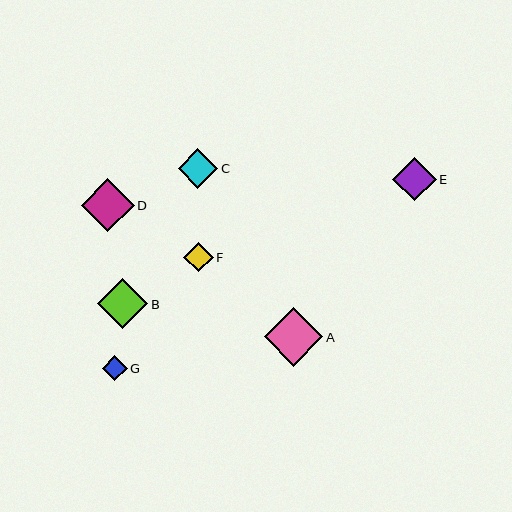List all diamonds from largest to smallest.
From largest to smallest: A, D, B, E, C, F, G.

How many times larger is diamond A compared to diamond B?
Diamond A is approximately 1.2 times the size of diamond B.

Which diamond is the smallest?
Diamond G is the smallest with a size of approximately 25 pixels.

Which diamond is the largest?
Diamond A is the largest with a size of approximately 58 pixels.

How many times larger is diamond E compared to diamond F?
Diamond E is approximately 1.5 times the size of diamond F.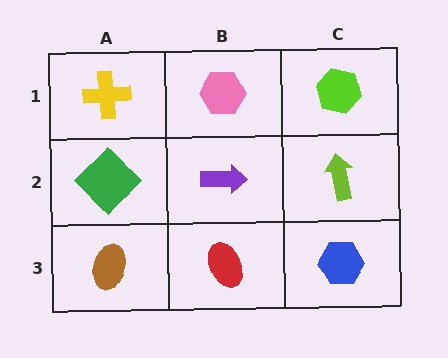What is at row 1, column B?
A pink hexagon.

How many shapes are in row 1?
3 shapes.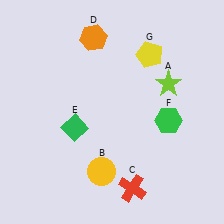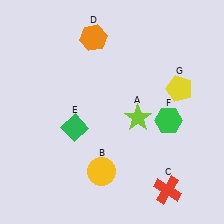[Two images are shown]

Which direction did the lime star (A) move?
The lime star (A) moved down.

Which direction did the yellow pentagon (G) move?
The yellow pentagon (G) moved down.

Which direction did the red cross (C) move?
The red cross (C) moved right.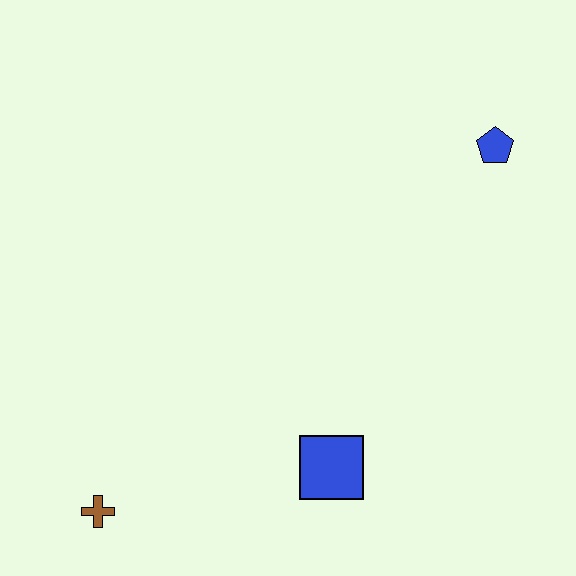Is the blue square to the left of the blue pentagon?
Yes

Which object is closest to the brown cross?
The blue square is closest to the brown cross.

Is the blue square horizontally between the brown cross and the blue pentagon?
Yes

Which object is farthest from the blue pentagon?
The brown cross is farthest from the blue pentagon.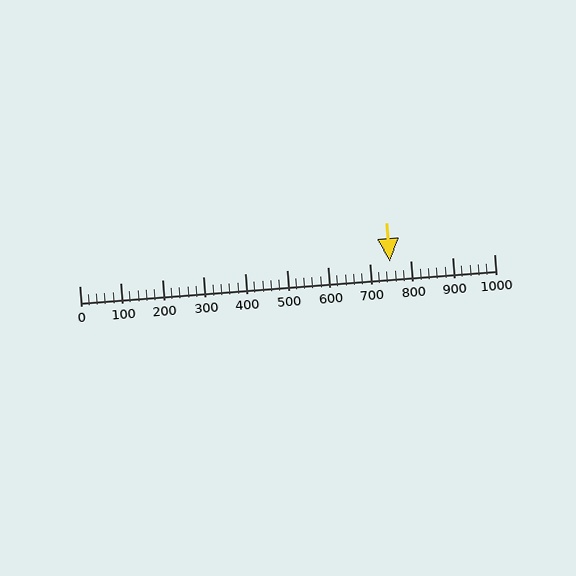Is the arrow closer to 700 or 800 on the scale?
The arrow is closer to 700.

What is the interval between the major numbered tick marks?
The major tick marks are spaced 100 units apart.